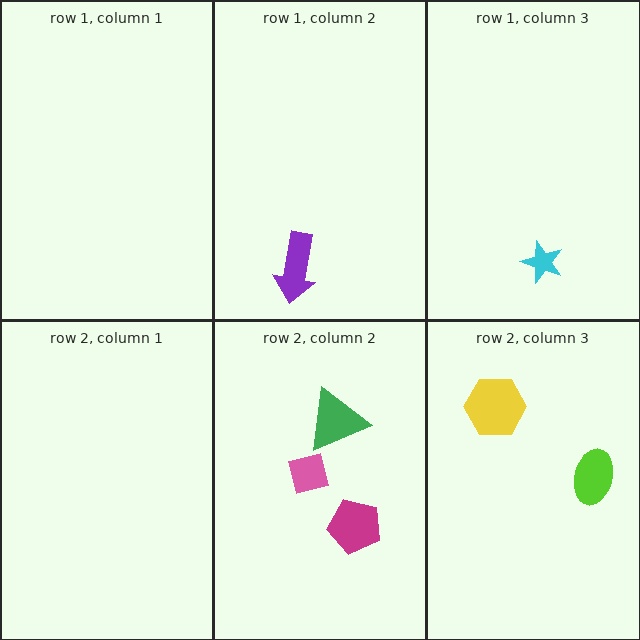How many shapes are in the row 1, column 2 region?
1.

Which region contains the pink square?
The row 2, column 2 region.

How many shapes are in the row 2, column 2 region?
3.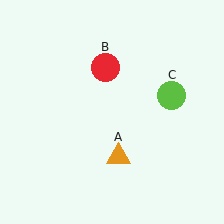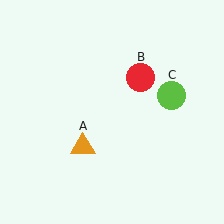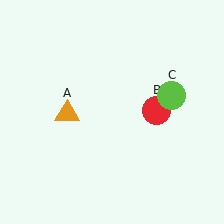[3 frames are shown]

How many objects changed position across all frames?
2 objects changed position: orange triangle (object A), red circle (object B).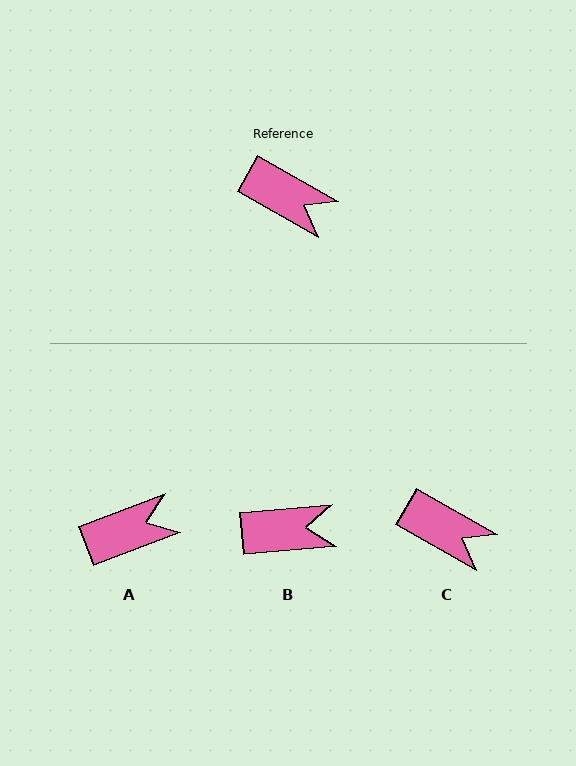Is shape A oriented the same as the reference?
No, it is off by about 51 degrees.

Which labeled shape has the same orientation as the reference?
C.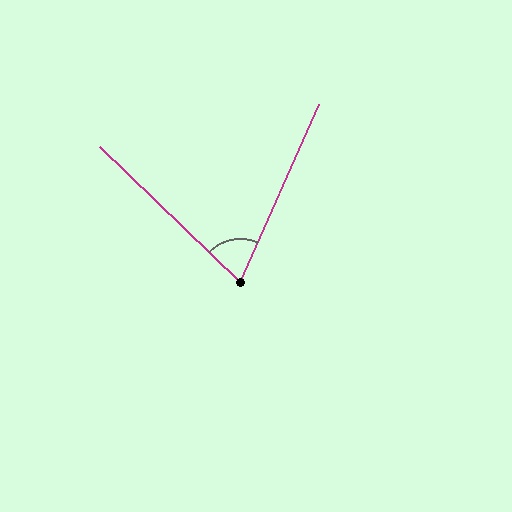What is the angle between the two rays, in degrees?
Approximately 70 degrees.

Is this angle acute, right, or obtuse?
It is acute.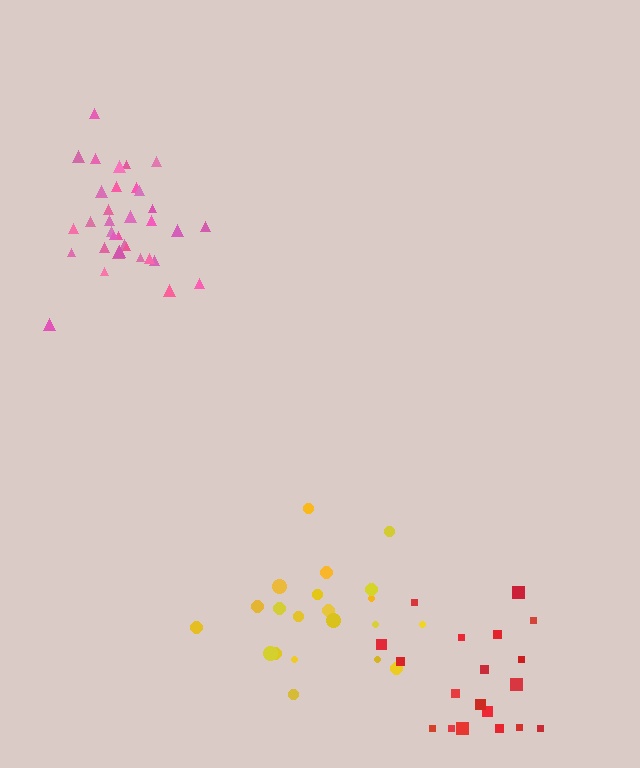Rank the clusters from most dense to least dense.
pink, yellow, red.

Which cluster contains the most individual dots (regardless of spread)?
Pink (35).